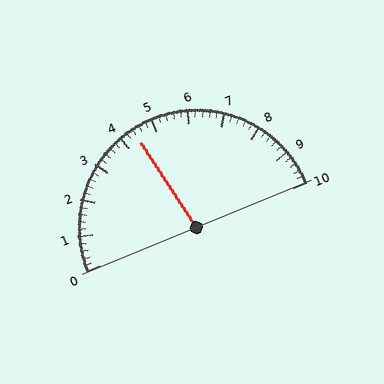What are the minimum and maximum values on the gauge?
The gauge ranges from 0 to 10.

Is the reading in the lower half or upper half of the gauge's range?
The reading is in the lower half of the range (0 to 10).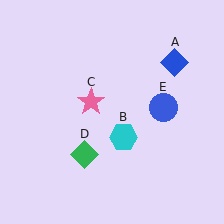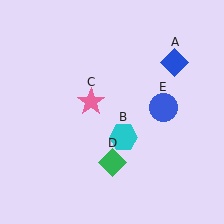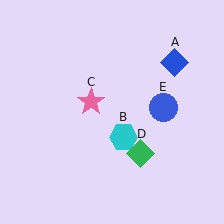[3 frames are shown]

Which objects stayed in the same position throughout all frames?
Blue diamond (object A) and cyan hexagon (object B) and pink star (object C) and blue circle (object E) remained stationary.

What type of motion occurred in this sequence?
The green diamond (object D) rotated counterclockwise around the center of the scene.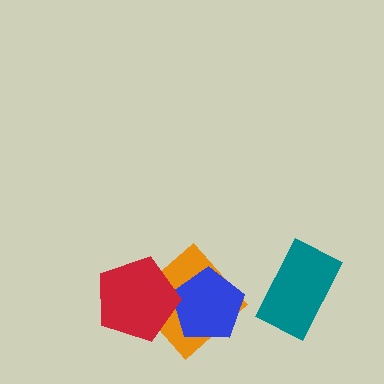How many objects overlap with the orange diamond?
2 objects overlap with the orange diamond.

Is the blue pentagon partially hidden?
Yes, it is partially covered by another shape.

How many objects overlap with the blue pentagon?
2 objects overlap with the blue pentagon.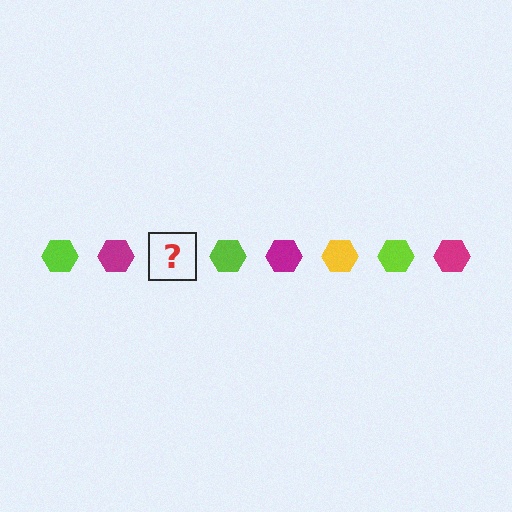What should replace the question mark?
The question mark should be replaced with a yellow hexagon.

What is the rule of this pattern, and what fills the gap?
The rule is that the pattern cycles through lime, magenta, yellow hexagons. The gap should be filled with a yellow hexagon.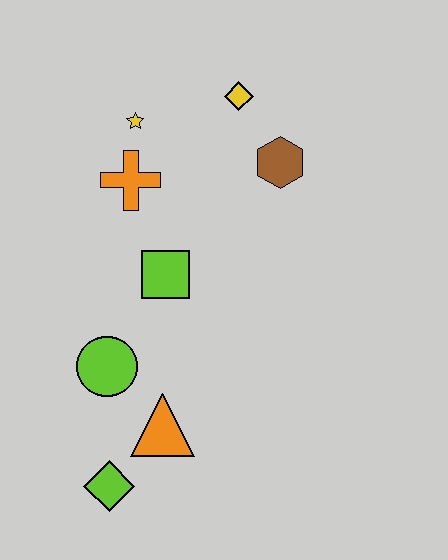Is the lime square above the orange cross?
No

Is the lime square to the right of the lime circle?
Yes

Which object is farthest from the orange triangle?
The yellow diamond is farthest from the orange triangle.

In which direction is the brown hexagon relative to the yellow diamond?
The brown hexagon is below the yellow diamond.